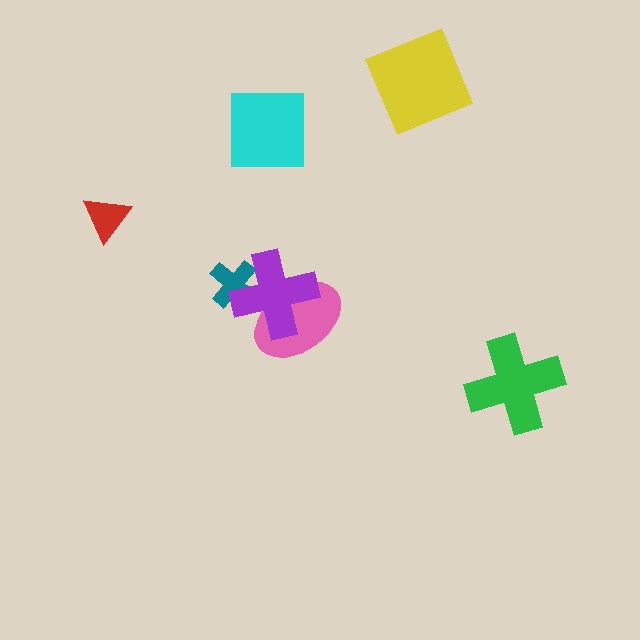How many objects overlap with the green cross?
0 objects overlap with the green cross.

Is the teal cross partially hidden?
Yes, it is partially covered by another shape.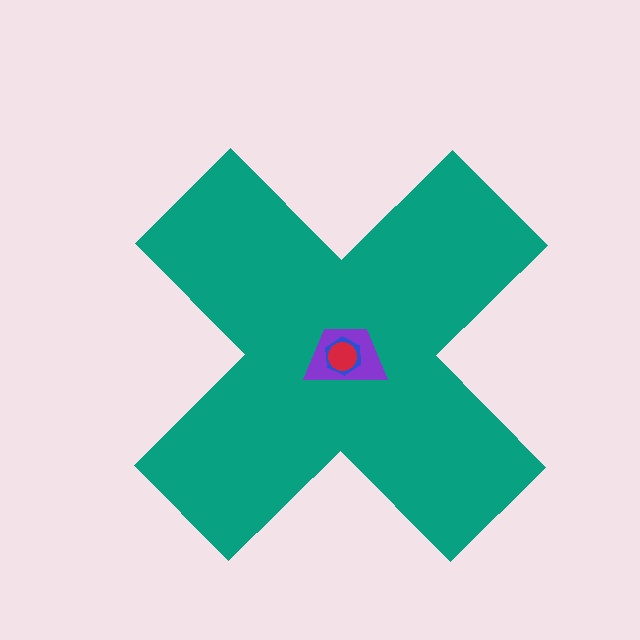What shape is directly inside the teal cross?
The purple trapezoid.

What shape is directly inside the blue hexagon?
The red circle.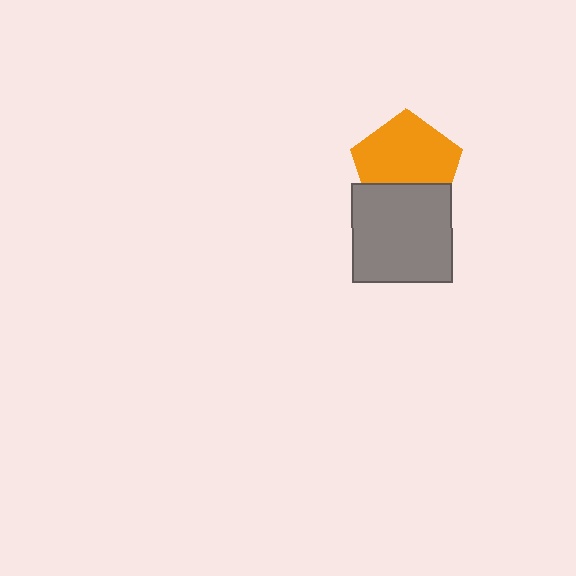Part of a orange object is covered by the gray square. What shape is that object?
It is a pentagon.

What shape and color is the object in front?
The object in front is a gray square.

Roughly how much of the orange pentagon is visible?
Most of it is visible (roughly 68%).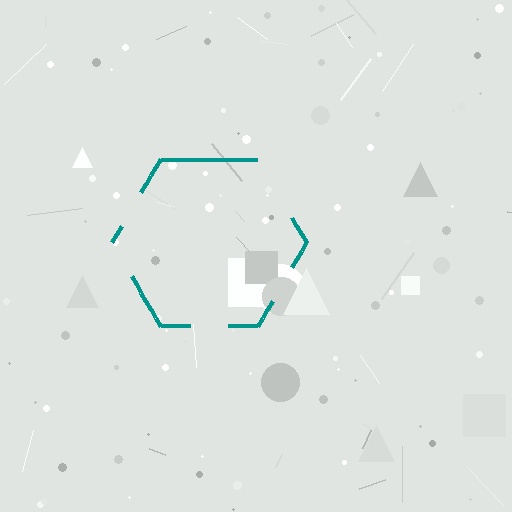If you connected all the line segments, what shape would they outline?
They would outline a hexagon.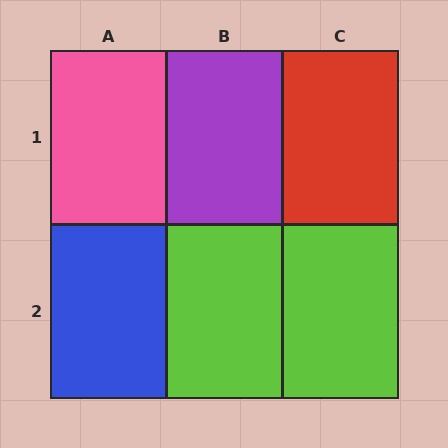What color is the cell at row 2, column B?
Lime.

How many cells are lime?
2 cells are lime.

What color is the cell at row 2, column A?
Blue.